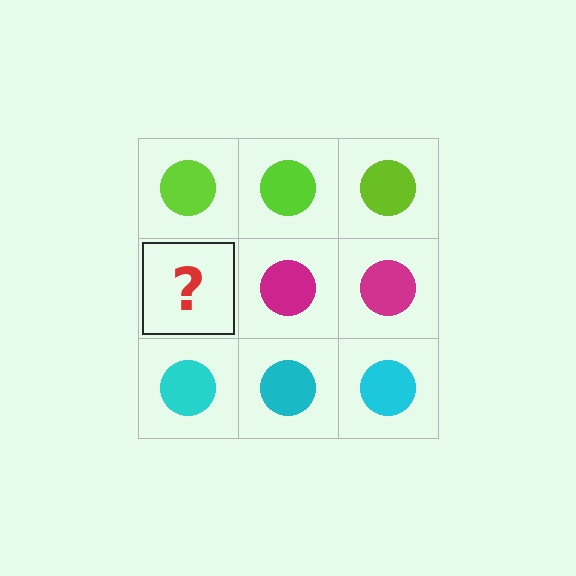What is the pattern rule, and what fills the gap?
The rule is that each row has a consistent color. The gap should be filled with a magenta circle.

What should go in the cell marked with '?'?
The missing cell should contain a magenta circle.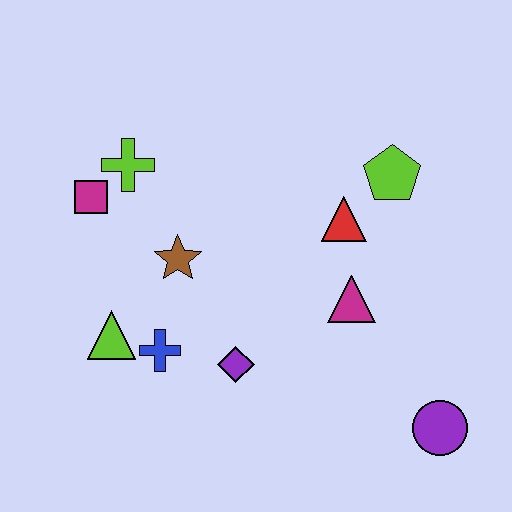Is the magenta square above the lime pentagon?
No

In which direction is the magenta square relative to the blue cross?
The magenta square is above the blue cross.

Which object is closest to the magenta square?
The lime cross is closest to the magenta square.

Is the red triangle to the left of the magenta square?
No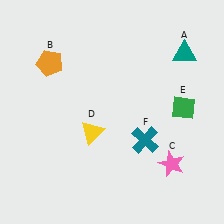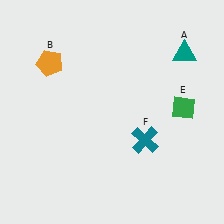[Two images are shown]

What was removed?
The yellow triangle (D), the pink star (C) were removed in Image 2.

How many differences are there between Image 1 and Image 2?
There are 2 differences between the two images.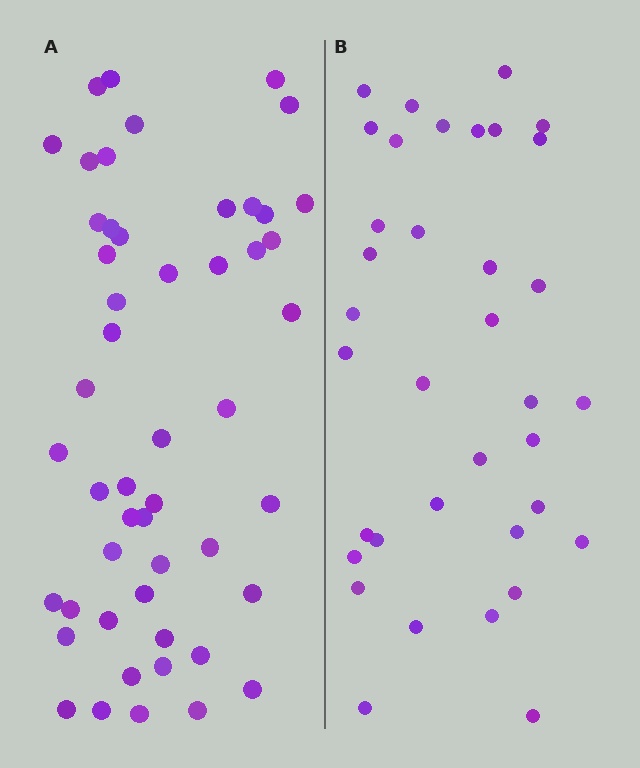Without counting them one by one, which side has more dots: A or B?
Region A (the left region) has more dots.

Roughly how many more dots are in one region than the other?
Region A has approximately 15 more dots than region B.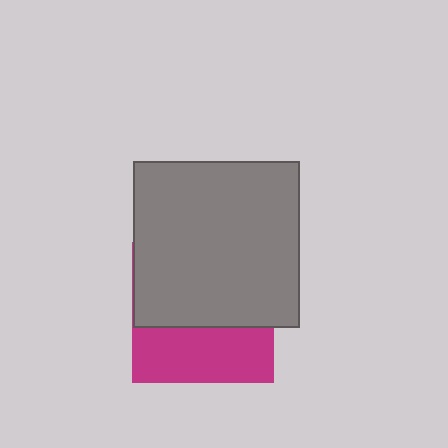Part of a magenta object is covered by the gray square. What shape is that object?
It is a square.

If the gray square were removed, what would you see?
You would see the complete magenta square.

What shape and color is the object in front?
The object in front is a gray square.